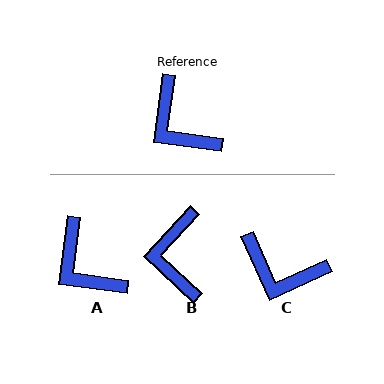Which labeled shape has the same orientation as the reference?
A.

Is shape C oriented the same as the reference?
No, it is off by about 32 degrees.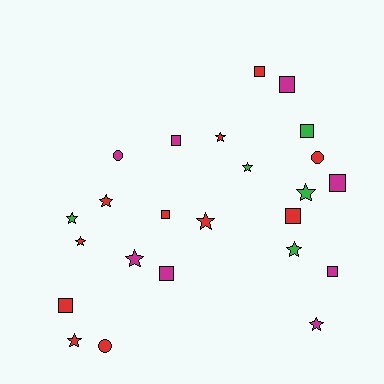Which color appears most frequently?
Red, with 11 objects.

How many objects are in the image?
There are 24 objects.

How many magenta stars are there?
There are 2 magenta stars.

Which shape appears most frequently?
Star, with 11 objects.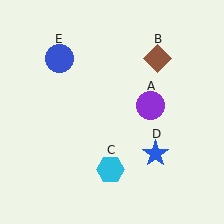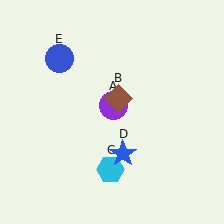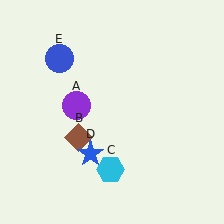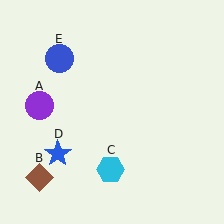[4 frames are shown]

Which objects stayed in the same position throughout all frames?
Cyan hexagon (object C) and blue circle (object E) remained stationary.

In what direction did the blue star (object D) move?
The blue star (object D) moved left.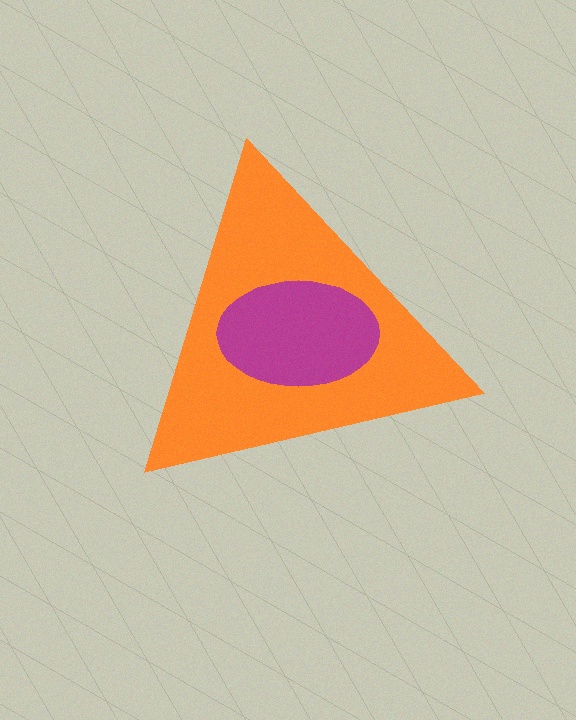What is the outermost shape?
The orange triangle.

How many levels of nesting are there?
2.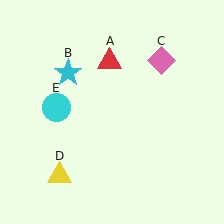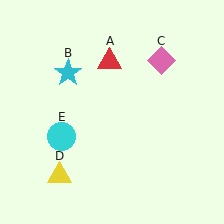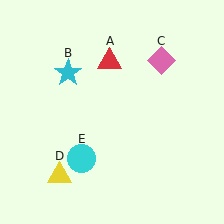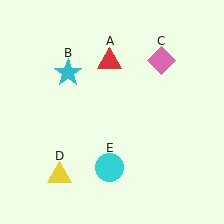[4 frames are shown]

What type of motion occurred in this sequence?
The cyan circle (object E) rotated counterclockwise around the center of the scene.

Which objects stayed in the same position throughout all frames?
Red triangle (object A) and cyan star (object B) and pink diamond (object C) and yellow triangle (object D) remained stationary.